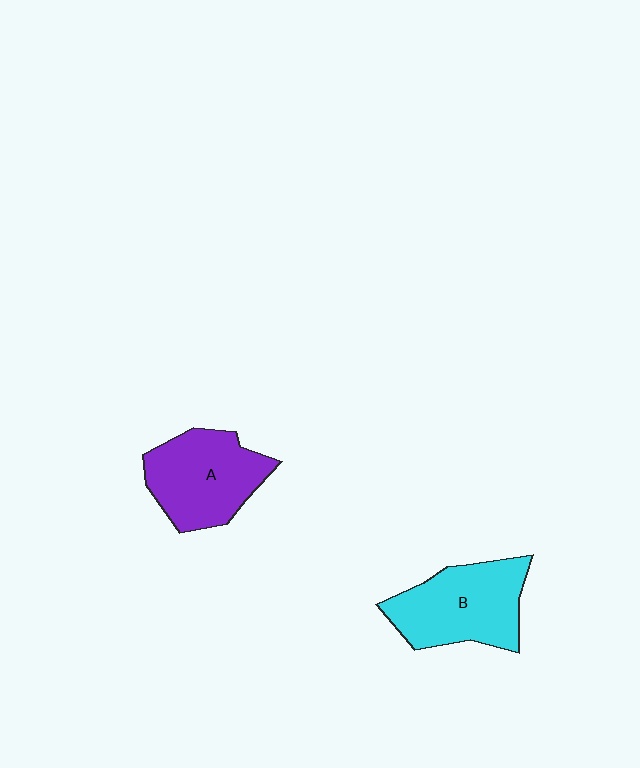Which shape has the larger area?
Shape B (cyan).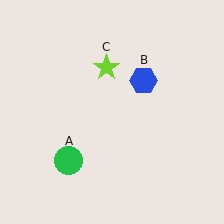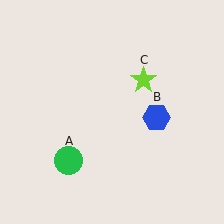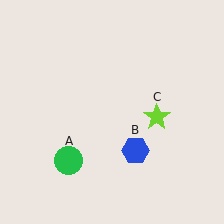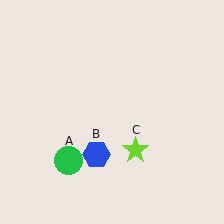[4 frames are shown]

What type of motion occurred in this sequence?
The blue hexagon (object B), lime star (object C) rotated clockwise around the center of the scene.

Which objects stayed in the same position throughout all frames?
Green circle (object A) remained stationary.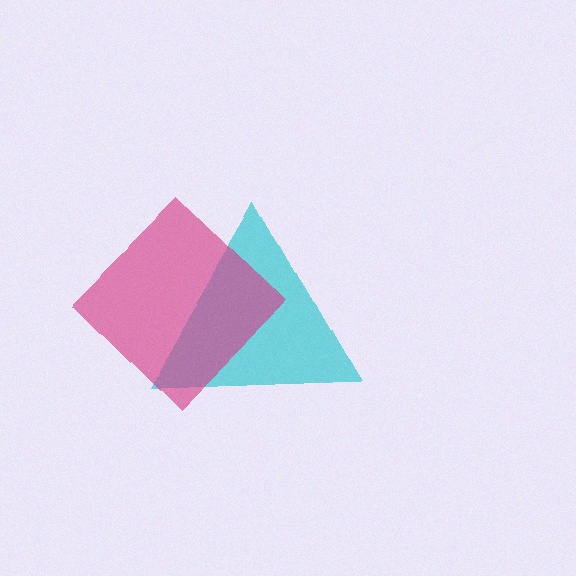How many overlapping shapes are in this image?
There are 2 overlapping shapes in the image.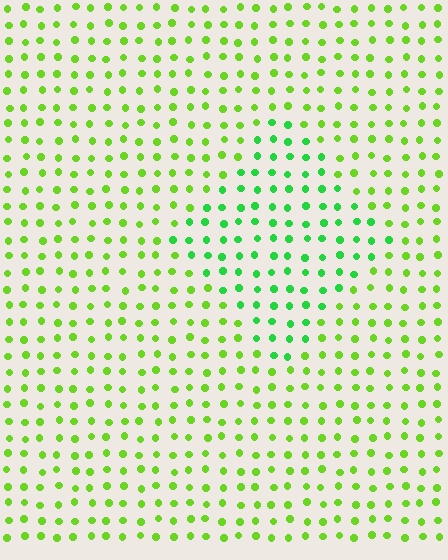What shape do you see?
I see a diamond.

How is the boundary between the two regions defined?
The boundary is defined purely by a slight shift in hue (about 33 degrees). Spacing, size, and orientation are identical on both sides.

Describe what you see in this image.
The image is filled with small lime elements in a uniform arrangement. A diamond-shaped region is visible where the elements are tinted to a slightly different hue, forming a subtle color boundary.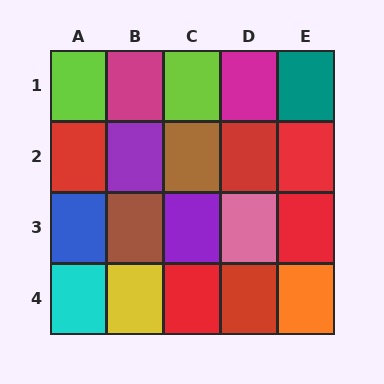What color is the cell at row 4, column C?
Red.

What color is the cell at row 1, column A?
Lime.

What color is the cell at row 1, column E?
Teal.